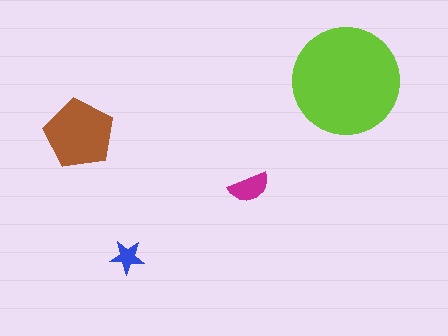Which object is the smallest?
The blue star.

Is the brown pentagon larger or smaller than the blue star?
Larger.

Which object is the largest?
The lime circle.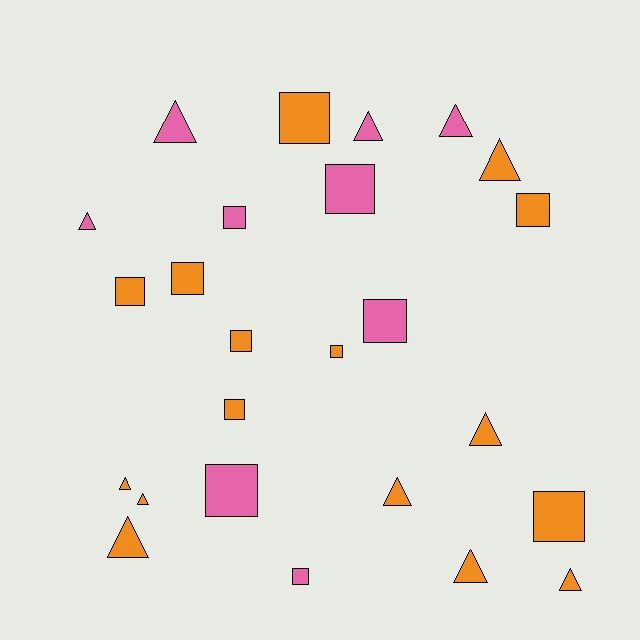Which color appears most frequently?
Orange, with 16 objects.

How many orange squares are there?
There are 8 orange squares.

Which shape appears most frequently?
Square, with 13 objects.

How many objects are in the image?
There are 25 objects.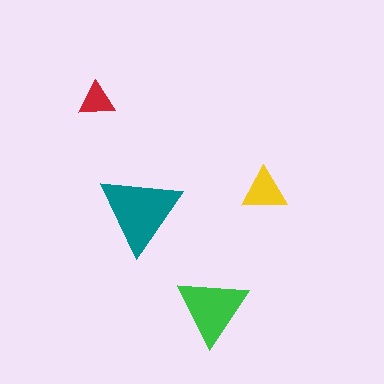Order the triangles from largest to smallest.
the teal one, the green one, the yellow one, the red one.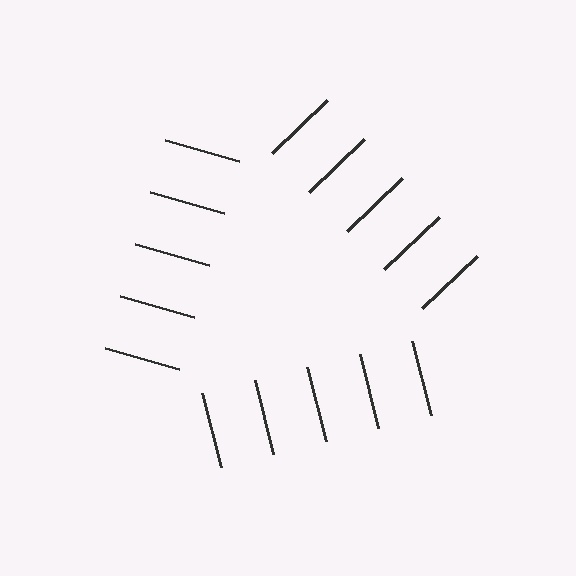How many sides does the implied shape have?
3 sides — the line-ends trace a triangle.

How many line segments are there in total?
15 — 5 along each of the 3 edges.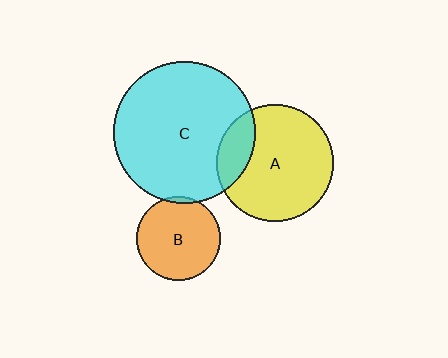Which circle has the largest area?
Circle C (cyan).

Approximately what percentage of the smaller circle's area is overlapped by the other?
Approximately 20%.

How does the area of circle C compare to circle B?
Approximately 2.9 times.